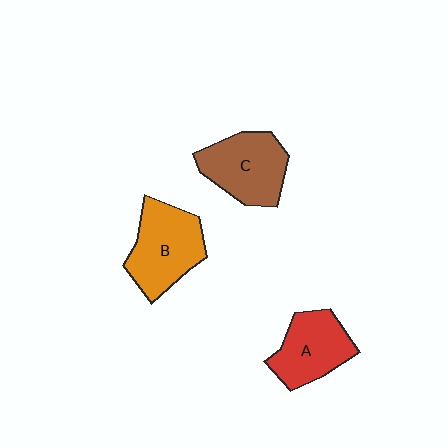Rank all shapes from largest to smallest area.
From largest to smallest: B (orange), C (brown), A (red).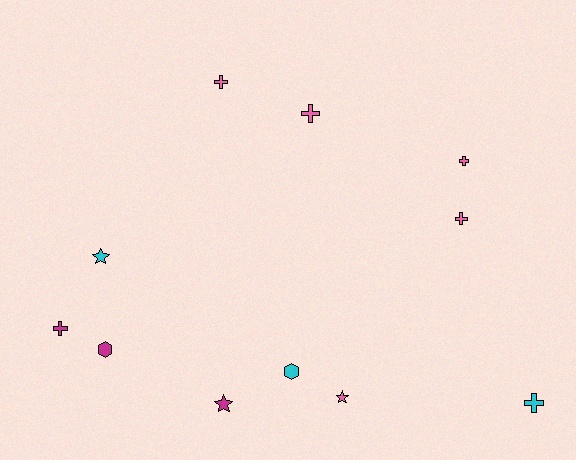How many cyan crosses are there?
There is 1 cyan cross.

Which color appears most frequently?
Pink, with 5 objects.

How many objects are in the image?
There are 11 objects.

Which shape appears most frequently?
Cross, with 6 objects.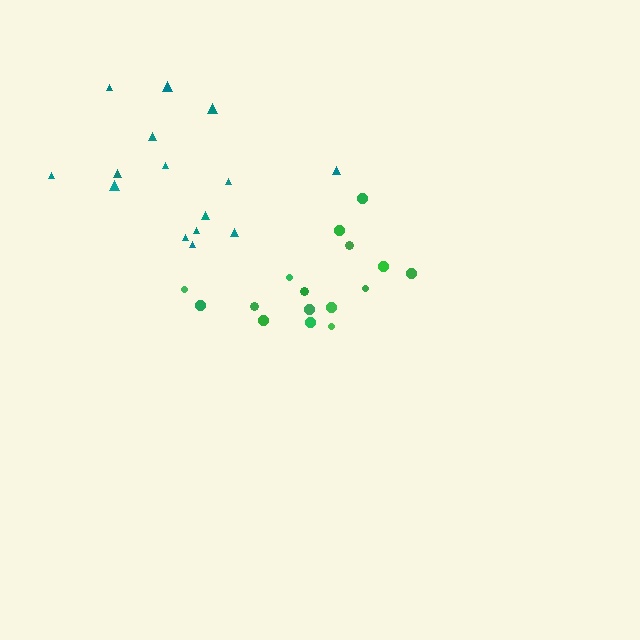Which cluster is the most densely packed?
Green.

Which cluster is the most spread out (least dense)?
Teal.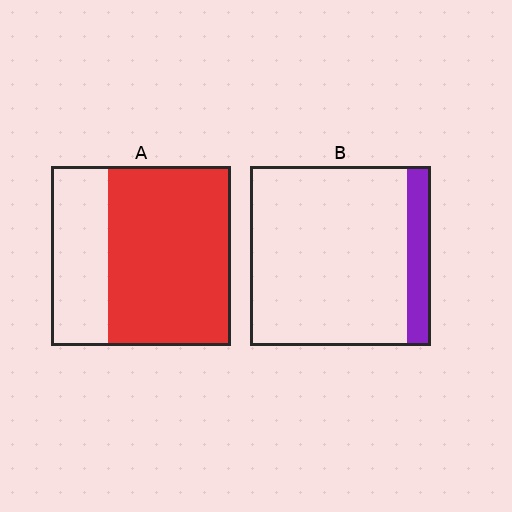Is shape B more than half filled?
No.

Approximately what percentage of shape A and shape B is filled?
A is approximately 70% and B is approximately 15%.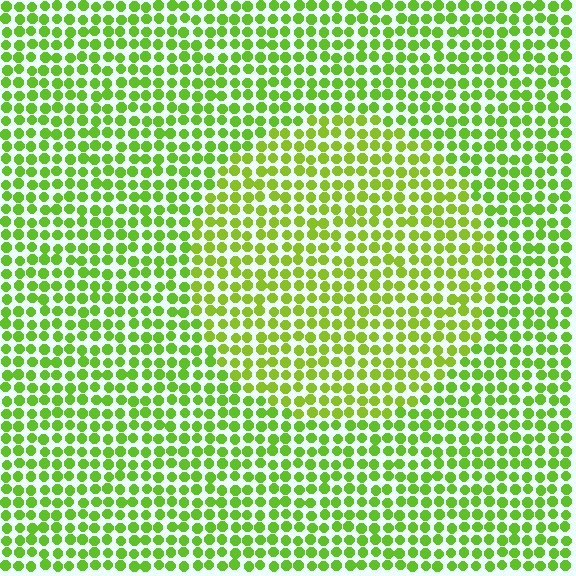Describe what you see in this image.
The image is filled with small lime elements in a uniform arrangement. A circle-shaped region is visible where the elements are tinted to a slightly different hue, forming a subtle color boundary.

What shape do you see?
I see a circle.